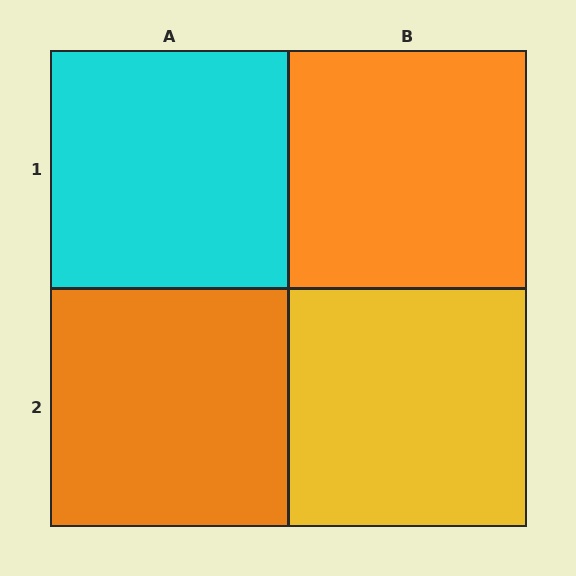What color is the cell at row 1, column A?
Cyan.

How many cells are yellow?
1 cell is yellow.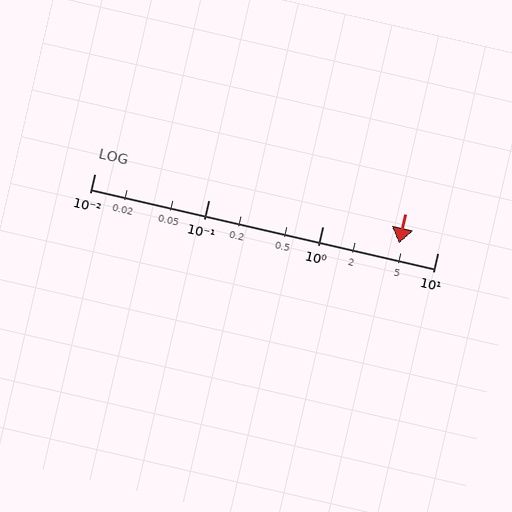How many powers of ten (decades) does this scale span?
The scale spans 3 decades, from 0.01 to 10.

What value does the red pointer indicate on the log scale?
The pointer indicates approximately 4.6.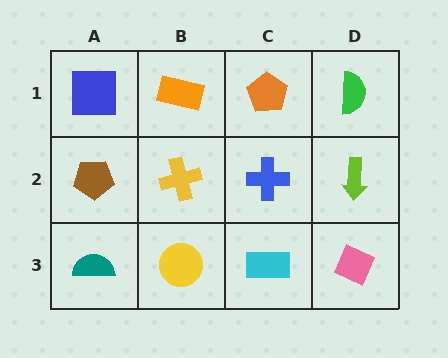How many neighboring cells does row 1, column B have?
3.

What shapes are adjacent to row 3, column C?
A blue cross (row 2, column C), a yellow circle (row 3, column B), a pink diamond (row 3, column D).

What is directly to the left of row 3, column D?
A cyan rectangle.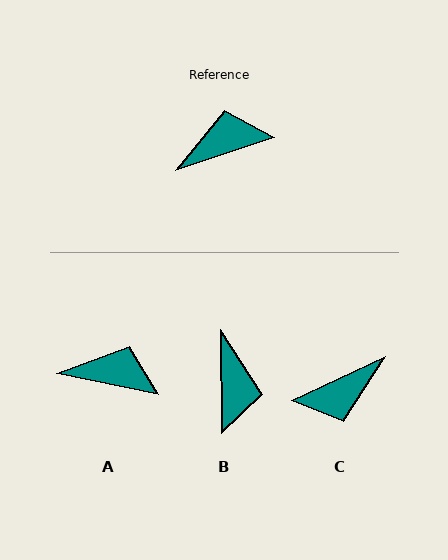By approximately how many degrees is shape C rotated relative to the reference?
Approximately 174 degrees clockwise.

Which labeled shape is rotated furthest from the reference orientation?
C, about 174 degrees away.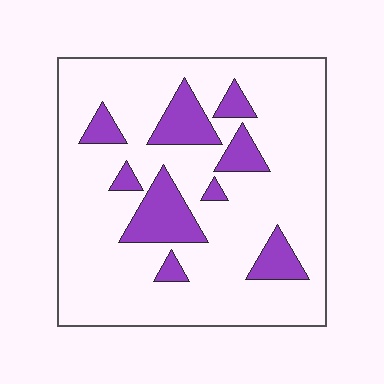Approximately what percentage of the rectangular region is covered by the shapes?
Approximately 20%.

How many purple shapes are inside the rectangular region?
9.